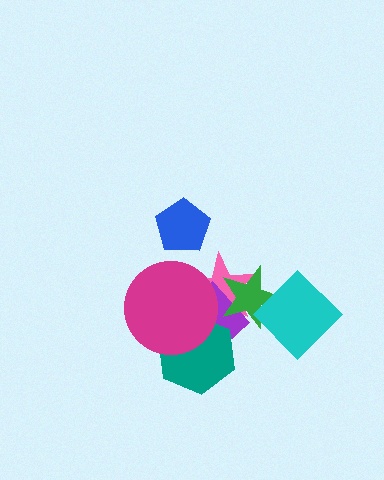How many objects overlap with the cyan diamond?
1 object overlaps with the cyan diamond.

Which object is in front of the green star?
The cyan diamond is in front of the green star.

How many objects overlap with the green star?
3 objects overlap with the green star.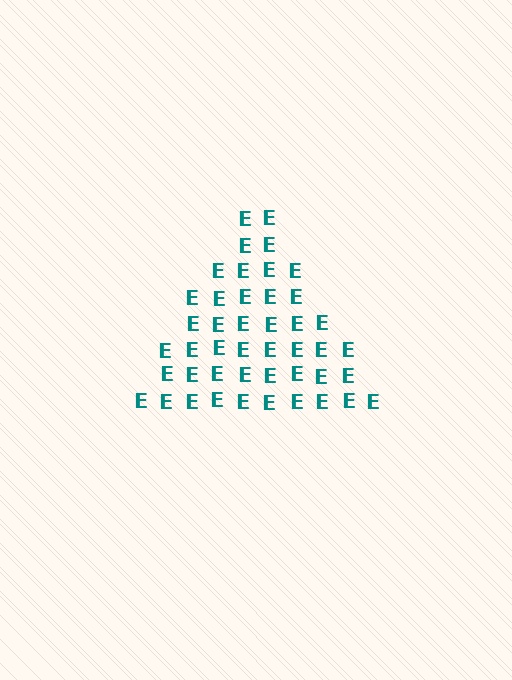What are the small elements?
The small elements are letter E's.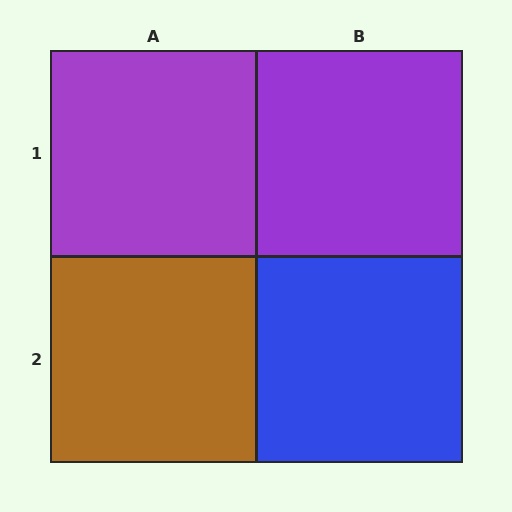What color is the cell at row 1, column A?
Purple.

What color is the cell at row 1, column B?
Purple.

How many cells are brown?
1 cell is brown.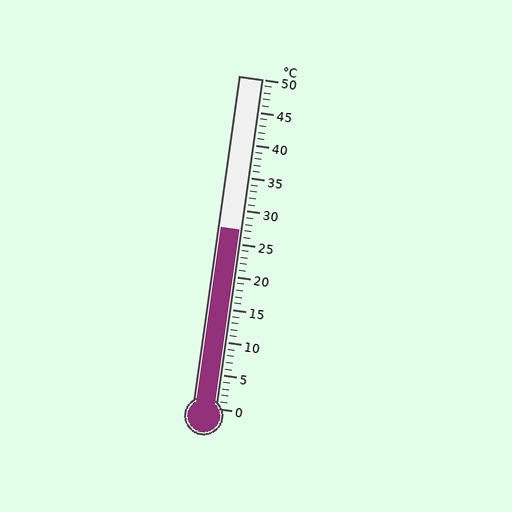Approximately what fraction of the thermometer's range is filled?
The thermometer is filled to approximately 55% of its range.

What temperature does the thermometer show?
The thermometer shows approximately 27°C.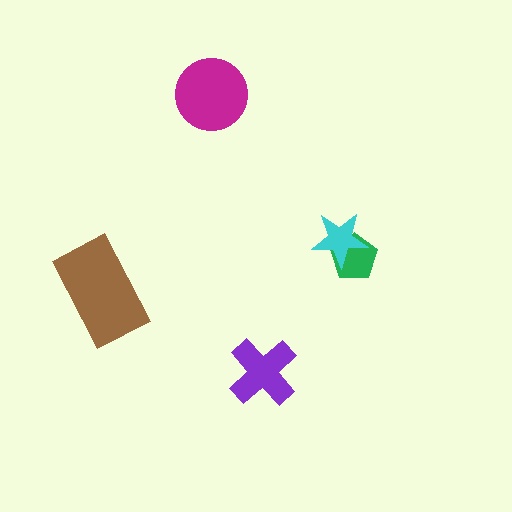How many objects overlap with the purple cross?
0 objects overlap with the purple cross.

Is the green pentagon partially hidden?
Yes, it is partially covered by another shape.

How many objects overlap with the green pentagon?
1 object overlaps with the green pentagon.